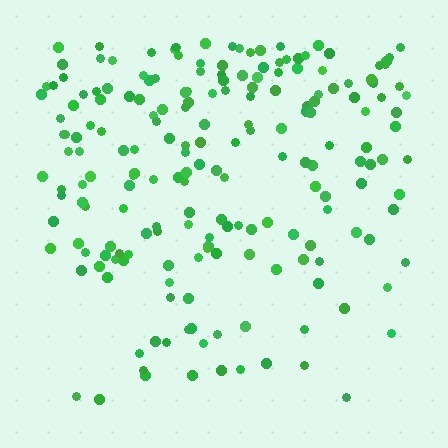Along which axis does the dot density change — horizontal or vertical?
Vertical.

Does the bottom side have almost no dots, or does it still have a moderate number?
Still a moderate number, just noticeably fewer than the top.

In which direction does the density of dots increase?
From bottom to top, with the top side densest.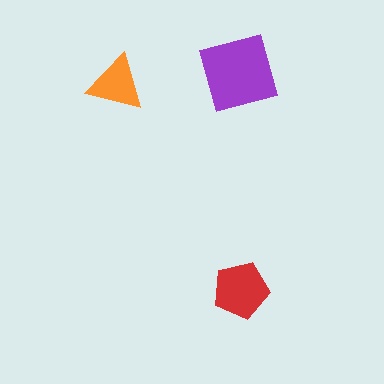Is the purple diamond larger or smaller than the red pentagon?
Larger.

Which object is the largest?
The purple diamond.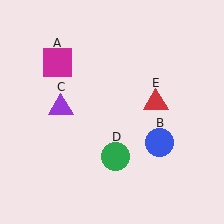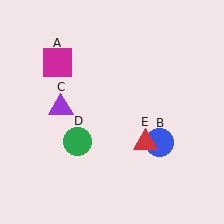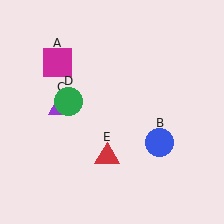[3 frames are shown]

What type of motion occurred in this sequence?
The green circle (object D), red triangle (object E) rotated clockwise around the center of the scene.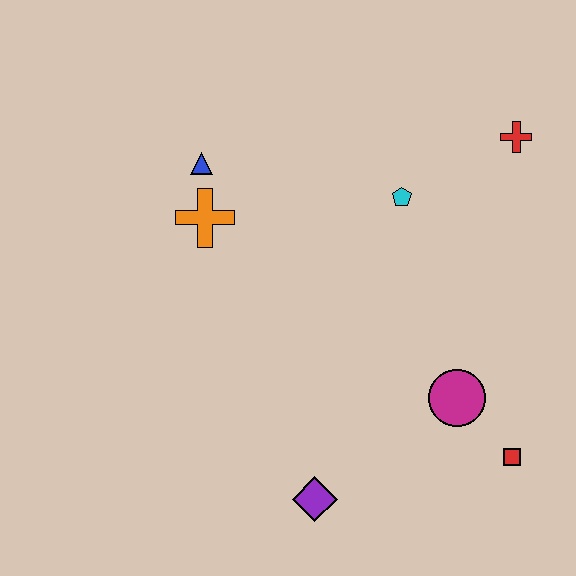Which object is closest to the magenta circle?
The red square is closest to the magenta circle.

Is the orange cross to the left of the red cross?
Yes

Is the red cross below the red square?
No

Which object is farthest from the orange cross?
The red square is farthest from the orange cross.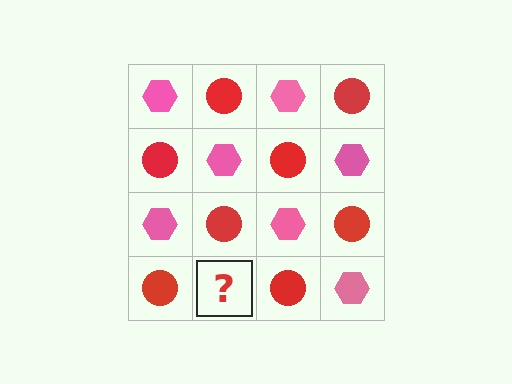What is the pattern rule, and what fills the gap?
The rule is that it alternates pink hexagon and red circle in a checkerboard pattern. The gap should be filled with a pink hexagon.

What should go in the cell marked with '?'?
The missing cell should contain a pink hexagon.